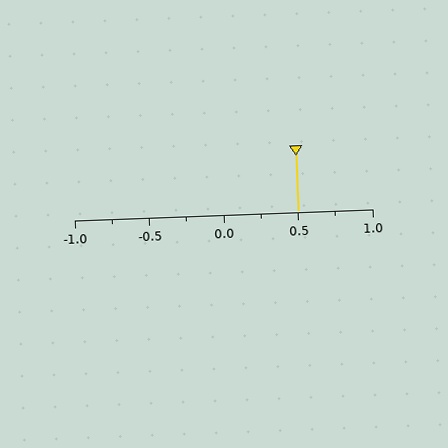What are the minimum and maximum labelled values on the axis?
The axis runs from -1.0 to 1.0.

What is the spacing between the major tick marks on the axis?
The major ticks are spaced 0.5 apart.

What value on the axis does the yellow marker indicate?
The marker indicates approximately 0.5.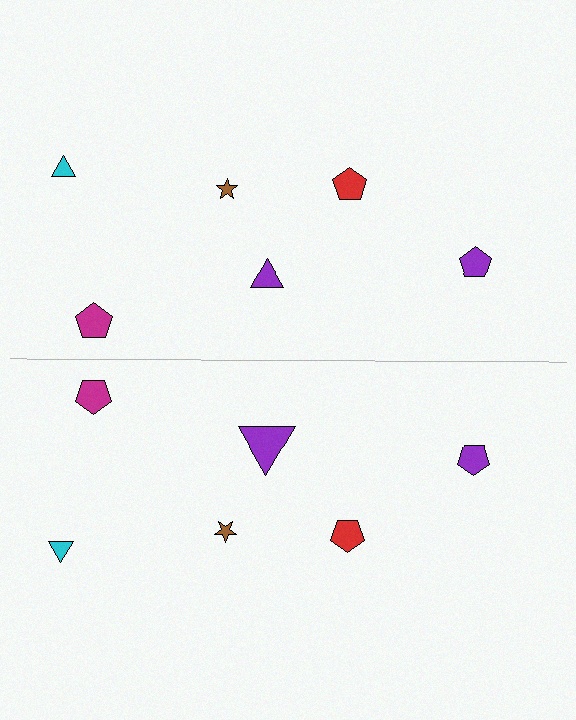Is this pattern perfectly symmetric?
No, the pattern is not perfectly symmetric. The purple triangle on the bottom side has a different size than its mirror counterpart.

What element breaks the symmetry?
The purple triangle on the bottom side has a different size than its mirror counterpart.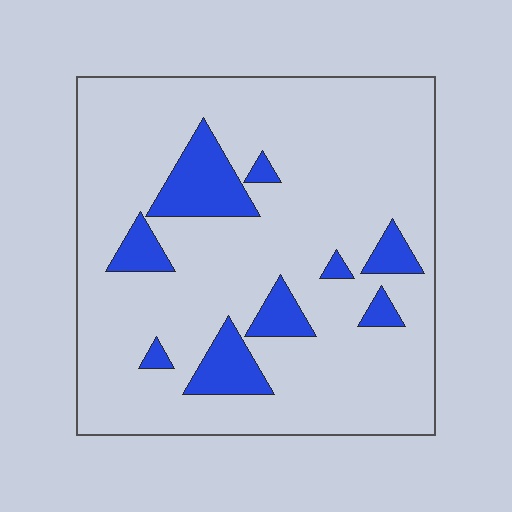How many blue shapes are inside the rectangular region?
9.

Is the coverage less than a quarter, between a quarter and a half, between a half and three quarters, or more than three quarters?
Less than a quarter.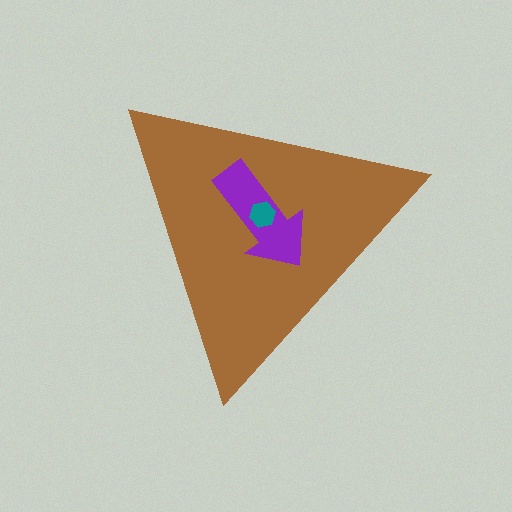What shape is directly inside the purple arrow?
The teal hexagon.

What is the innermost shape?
The teal hexagon.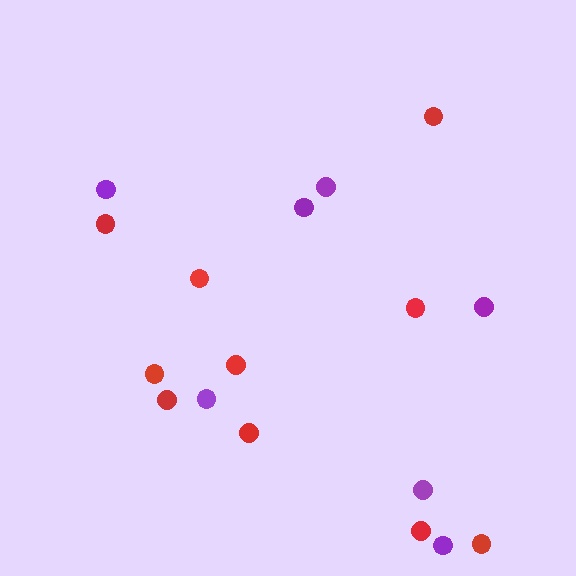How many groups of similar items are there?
There are 2 groups: one group of red circles (10) and one group of purple circles (7).